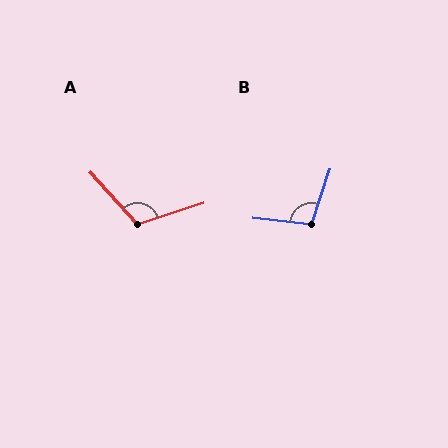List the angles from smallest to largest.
B (102°), A (115°).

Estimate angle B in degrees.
Approximately 102 degrees.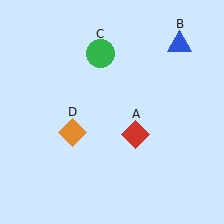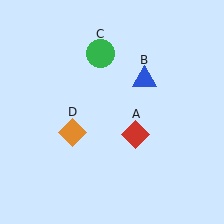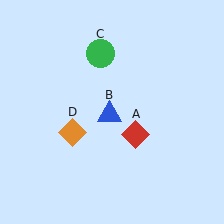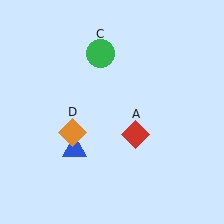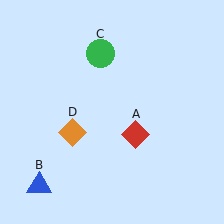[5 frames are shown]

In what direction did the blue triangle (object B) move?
The blue triangle (object B) moved down and to the left.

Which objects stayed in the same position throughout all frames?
Red diamond (object A) and green circle (object C) and orange diamond (object D) remained stationary.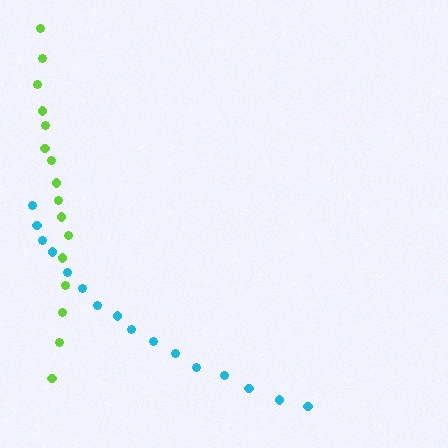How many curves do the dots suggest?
There are 2 distinct paths.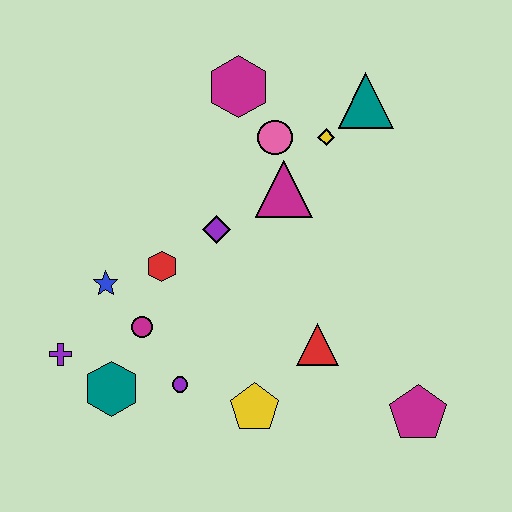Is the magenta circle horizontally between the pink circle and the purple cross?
Yes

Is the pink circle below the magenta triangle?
No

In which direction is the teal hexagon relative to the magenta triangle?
The teal hexagon is below the magenta triangle.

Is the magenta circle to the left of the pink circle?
Yes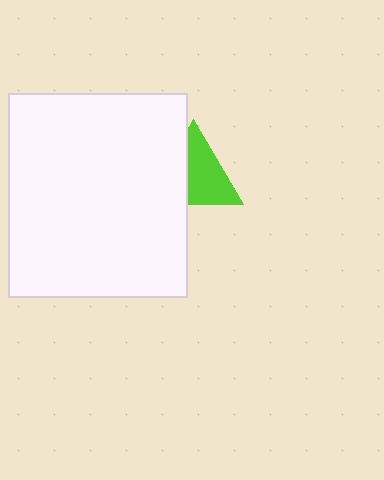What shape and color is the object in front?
The object in front is a white rectangle.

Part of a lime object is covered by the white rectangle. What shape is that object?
It is a triangle.